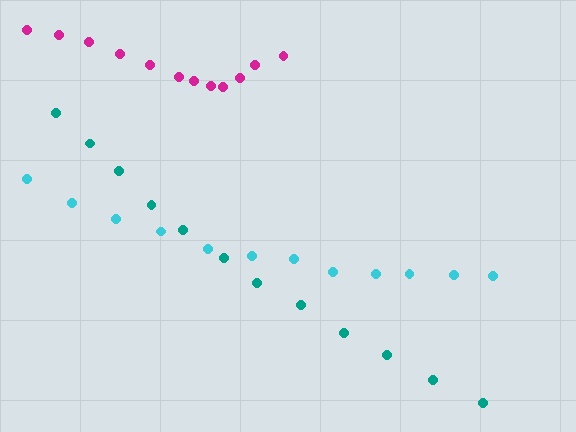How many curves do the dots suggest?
There are 3 distinct paths.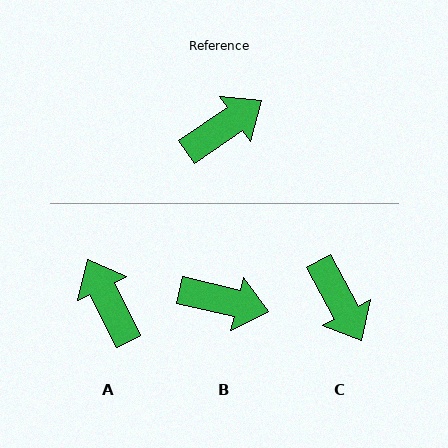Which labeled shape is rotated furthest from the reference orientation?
C, about 96 degrees away.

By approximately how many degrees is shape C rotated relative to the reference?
Approximately 96 degrees clockwise.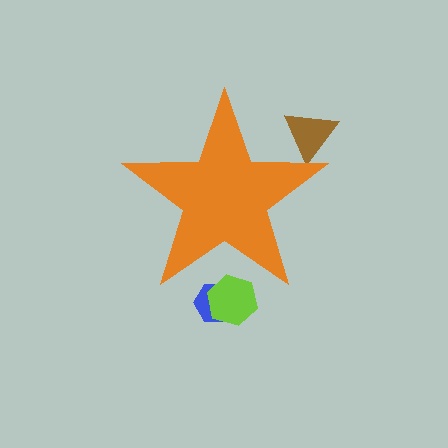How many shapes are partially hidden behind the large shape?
3 shapes are partially hidden.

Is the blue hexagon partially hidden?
Yes, the blue hexagon is partially hidden behind the orange star.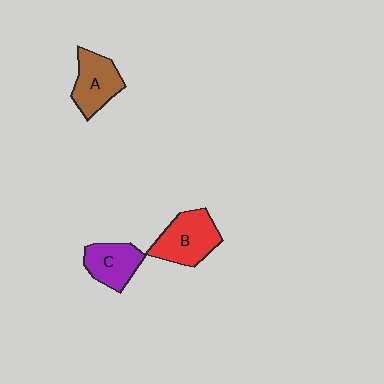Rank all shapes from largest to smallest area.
From largest to smallest: B (red), A (brown), C (purple).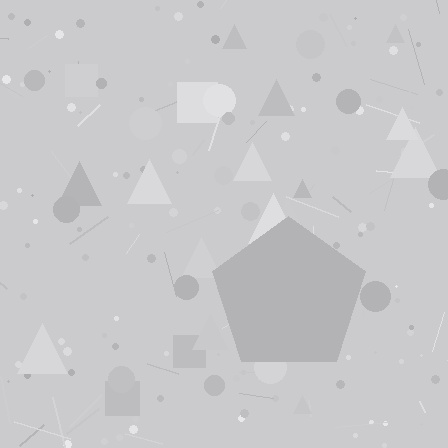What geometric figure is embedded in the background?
A pentagon is embedded in the background.